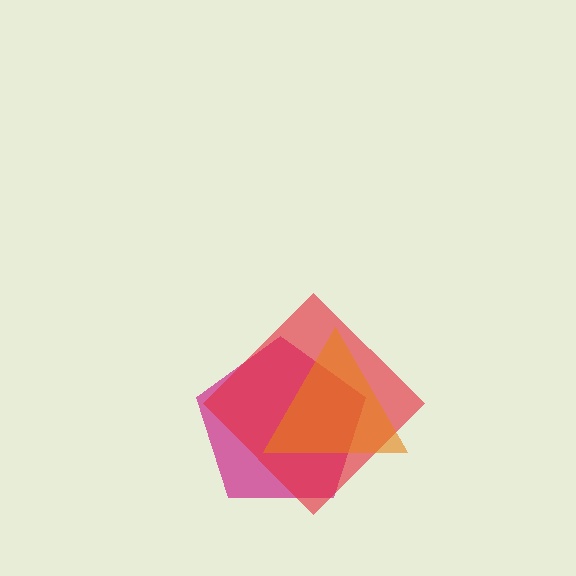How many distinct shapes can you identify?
There are 3 distinct shapes: a magenta pentagon, a red diamond, an orange triangle.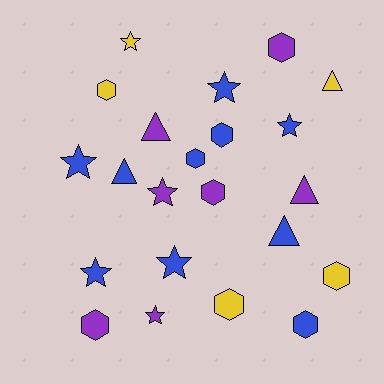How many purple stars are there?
There are 2 purple stars.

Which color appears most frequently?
Blue, with 10 objects.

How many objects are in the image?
There are 22 objects.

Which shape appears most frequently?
Hexagon, with 9 objects.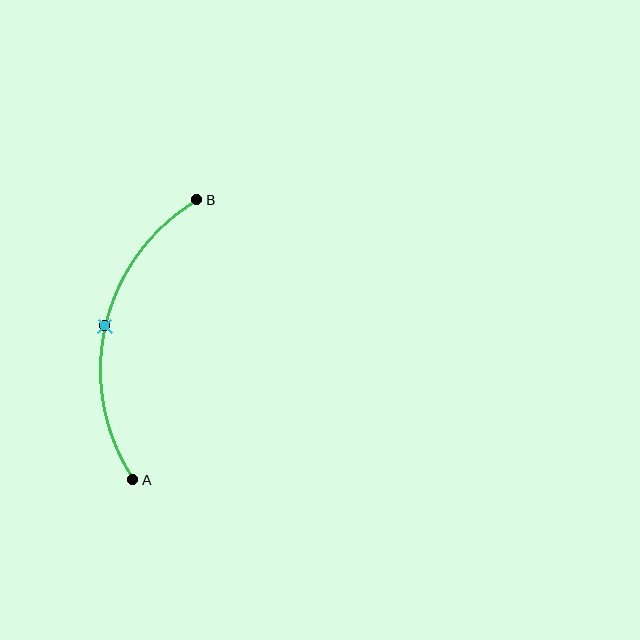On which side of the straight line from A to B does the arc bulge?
The arc bulges to the left of the straight line connecting A and B.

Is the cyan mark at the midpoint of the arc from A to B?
Yes. The cyan mark lies on the arc at equal arc-length from both A and B — it is the arc midpoint.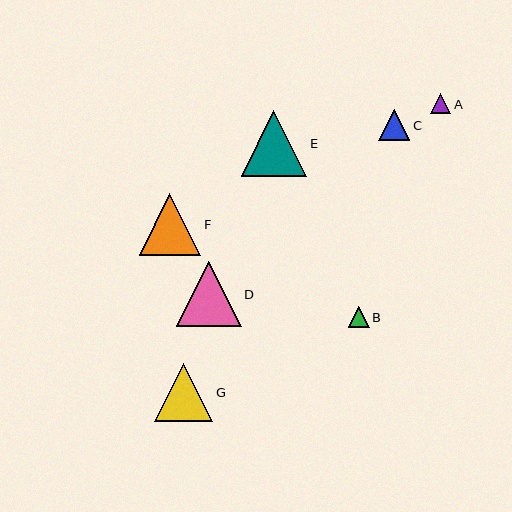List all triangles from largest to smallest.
From largest to smallest: E, D, F, G, C, B, A.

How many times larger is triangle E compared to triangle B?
Triangle E is approximately 3.2 times the size of triangle B.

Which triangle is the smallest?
Triangle A is the smallest with a size of approximately 20 pixels.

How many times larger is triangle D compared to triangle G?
Triangle D is approximately 1.1 times the size of triangle G.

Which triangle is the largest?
Triangle E is the largest with a size of approximately 66 pixels.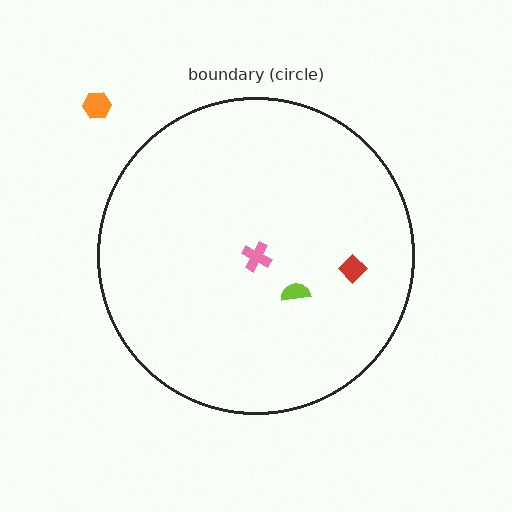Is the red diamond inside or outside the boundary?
Inside.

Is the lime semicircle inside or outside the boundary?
Inside.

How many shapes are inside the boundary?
3 inside, 1 outside.